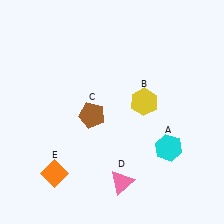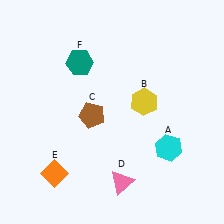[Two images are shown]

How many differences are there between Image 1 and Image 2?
There is 1 difference between the two images.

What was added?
A teal hexagon (F) was added in Image 2.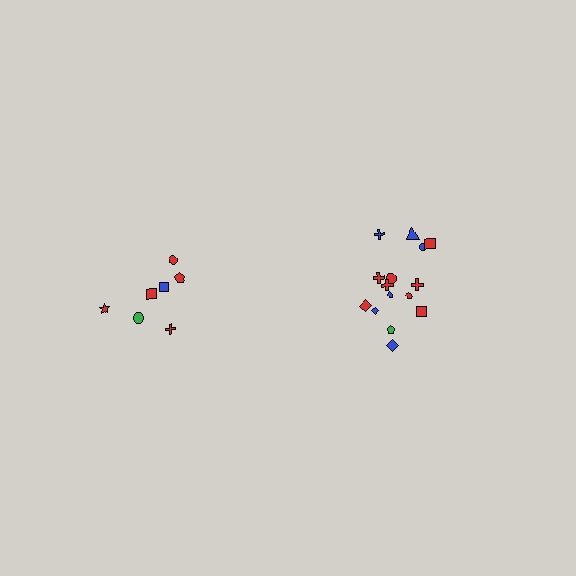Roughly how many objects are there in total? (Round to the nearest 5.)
Roughly 20 objects in total.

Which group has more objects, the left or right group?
The right group.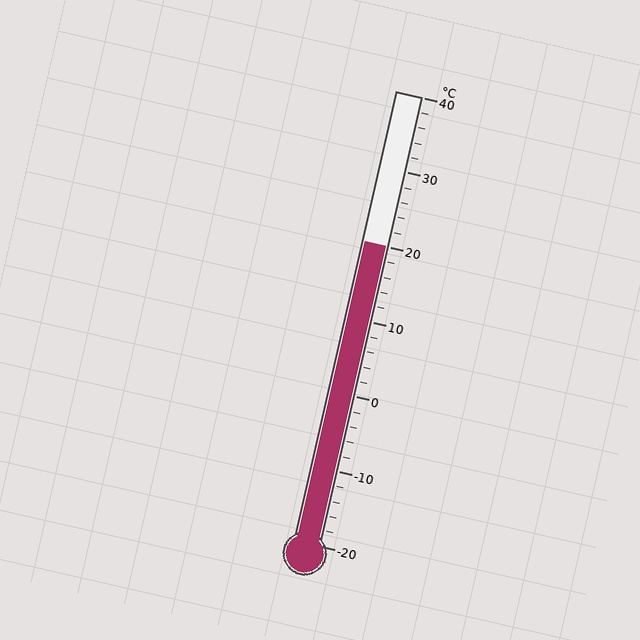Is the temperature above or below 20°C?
The temperature is at 20°C.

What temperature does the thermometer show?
The thermometer shows approximately 20°C.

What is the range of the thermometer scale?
The thermometer scale ranges from -20°C to 40°C.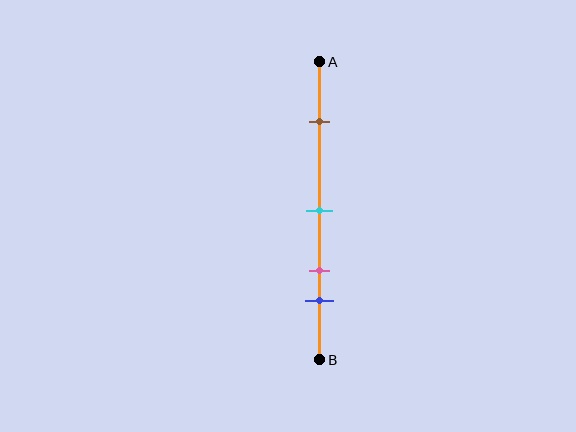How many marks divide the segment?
There are 4 marks dividing the segment.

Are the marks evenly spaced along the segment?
No, the marks are not evenly spaced.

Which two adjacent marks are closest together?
The pink and blue marks are the closest adjacent pair.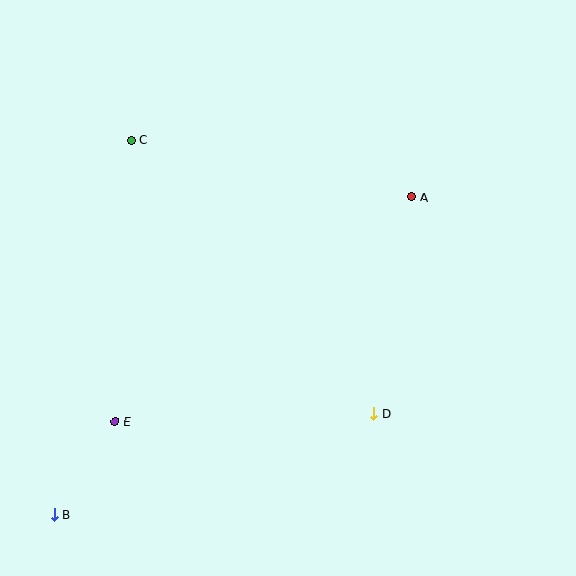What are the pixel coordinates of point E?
Point E is at (115, 422).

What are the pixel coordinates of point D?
Point D is at (373, 413).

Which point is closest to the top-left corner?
Point C is closest to the top-left corner.